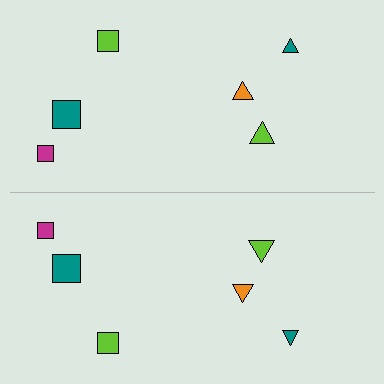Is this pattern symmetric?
Yes, this pattern has bilateral (reflection) symmetry.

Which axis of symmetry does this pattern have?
The pattern has a horizontal axis of symmetry running through the center of the image.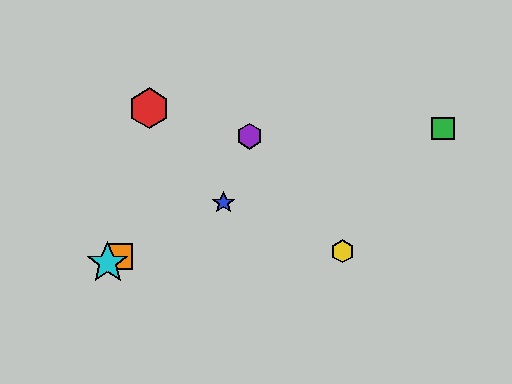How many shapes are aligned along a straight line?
3 shapes (the blue star, the orange square, the cyan star) are aligned along a straight line.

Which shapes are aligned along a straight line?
The blue star, the orange square, the cyan star are aligned along a straight line.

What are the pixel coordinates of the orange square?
The orange square is at (119, 257).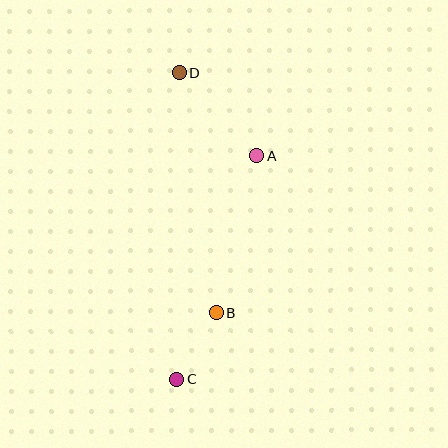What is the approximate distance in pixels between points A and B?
The distance between A and B is approximately 162 pixels.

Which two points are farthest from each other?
Points C and D are farthest from each other.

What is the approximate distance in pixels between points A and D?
The distance between A and D is approximately 113 pixels.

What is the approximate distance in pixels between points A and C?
The distance between A and C is approximately 238 pixels.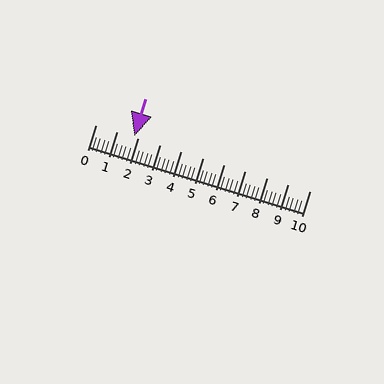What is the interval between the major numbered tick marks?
The major tick marks are spaced 1 units apart.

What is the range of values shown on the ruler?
The ruler shows values from 0 to 10.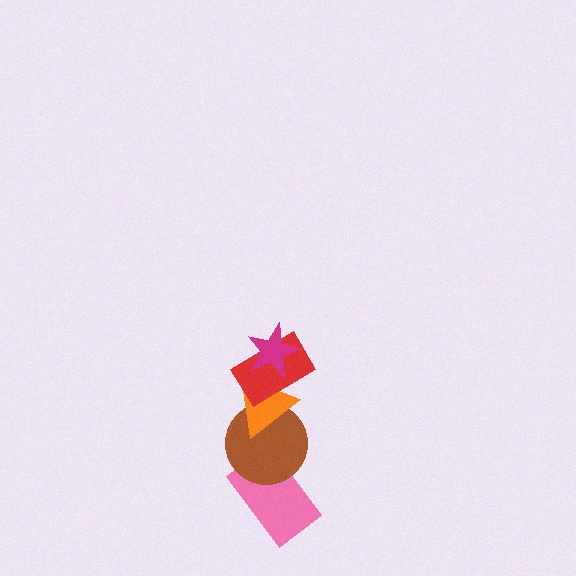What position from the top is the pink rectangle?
The pink rectangle is 5th from the top.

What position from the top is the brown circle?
The brown circle is 4th from the top.